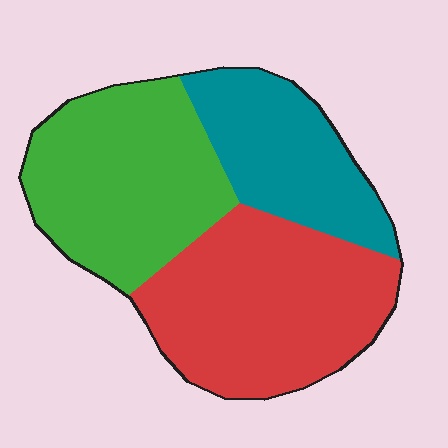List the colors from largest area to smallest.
From largest to smallest: red, green, teal.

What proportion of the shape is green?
Green takes up between a third and a half of the shape.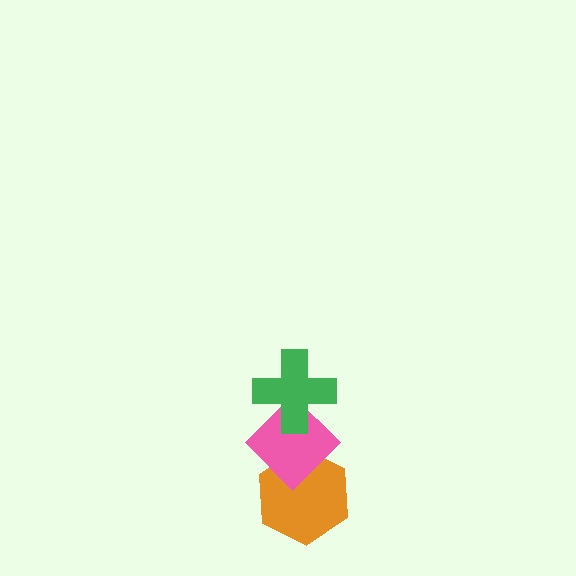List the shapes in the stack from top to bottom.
From top to bottom: the green cross, the pink diamond, the orange hexagon.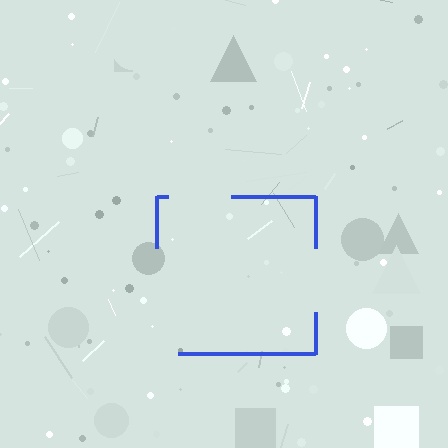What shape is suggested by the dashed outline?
The dashed outline suggests a square.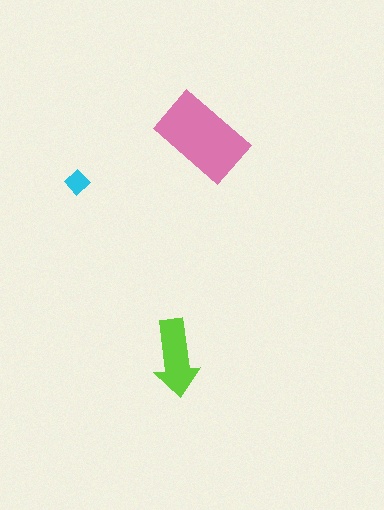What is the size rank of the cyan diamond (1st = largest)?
3rd.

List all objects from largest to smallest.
The pink rectangle, the lime arrow, the cyan diamond.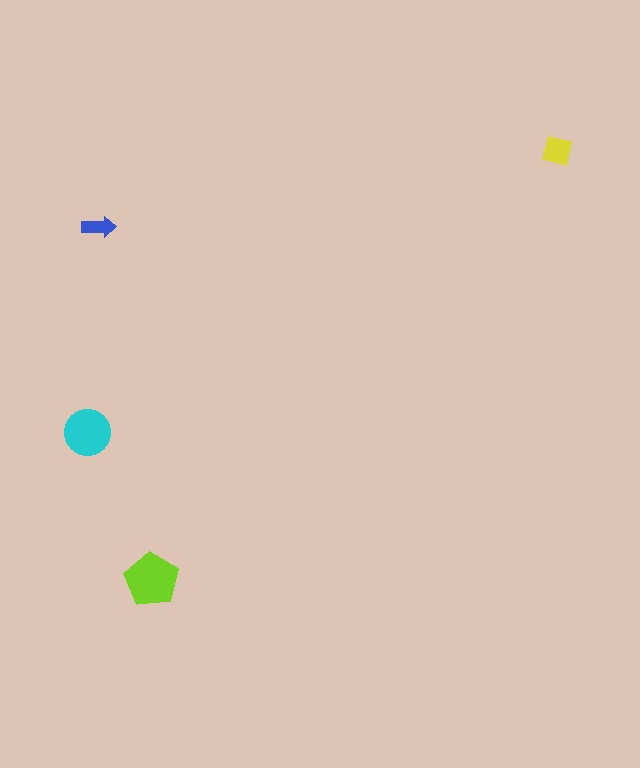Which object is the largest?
The lime pentagon.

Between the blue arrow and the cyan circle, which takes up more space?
The cyan circle.